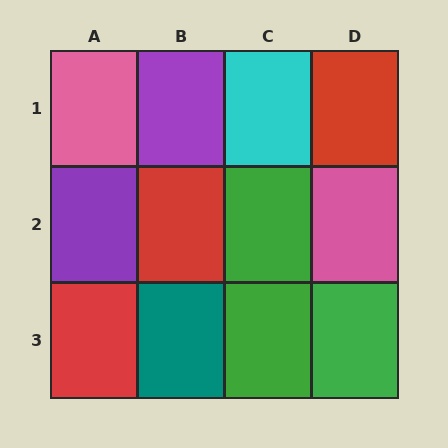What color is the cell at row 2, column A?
Purple.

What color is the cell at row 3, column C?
Green.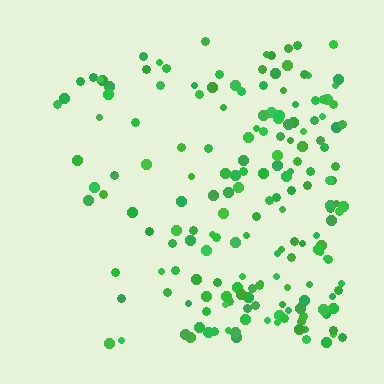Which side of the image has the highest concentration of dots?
The right.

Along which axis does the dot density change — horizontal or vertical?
Horizontal.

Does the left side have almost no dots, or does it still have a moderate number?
Still a moderate number, just noticeably fewer than the right.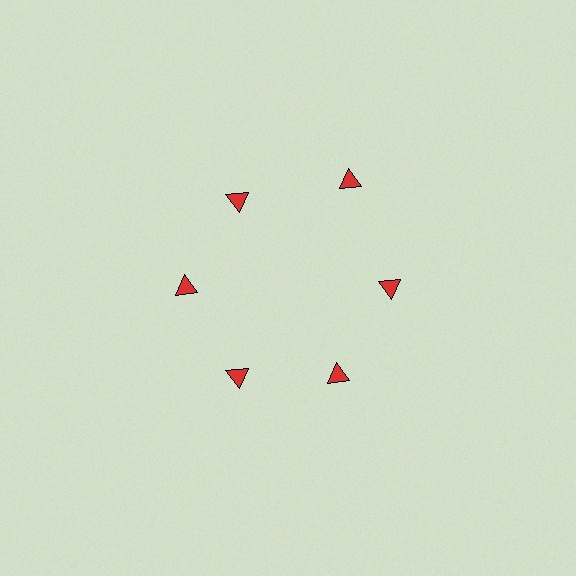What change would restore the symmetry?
The symmetry would be restored by moving it inward, back onto the ring so that all 6 triangles sit at equal angles and equal distance from the center.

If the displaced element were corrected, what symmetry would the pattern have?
It would have 6-fold rotational symmetry — the pattern would map onto itself every 60 degrees.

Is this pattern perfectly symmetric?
No. The 6 red triangles are arranged in a ring, but one element near the 1 o'clock position is pushed outward from the center, breaking the 6-fold rotational symmetry.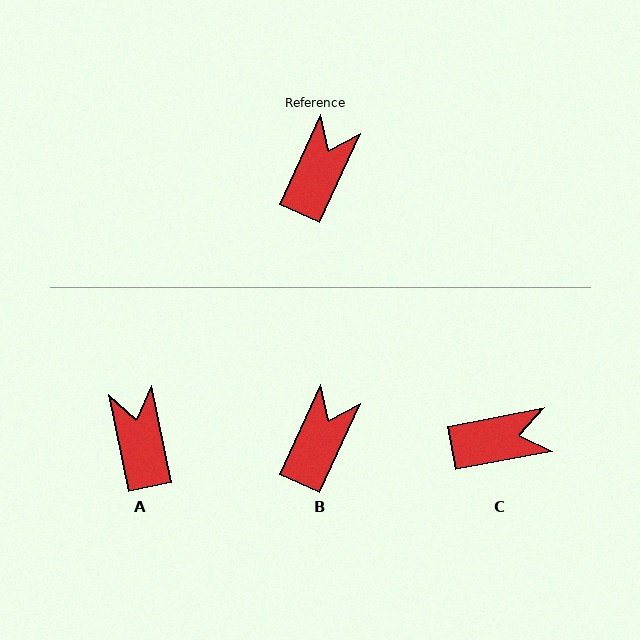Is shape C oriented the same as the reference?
No, it is off by about 54 degrees.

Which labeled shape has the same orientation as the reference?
B.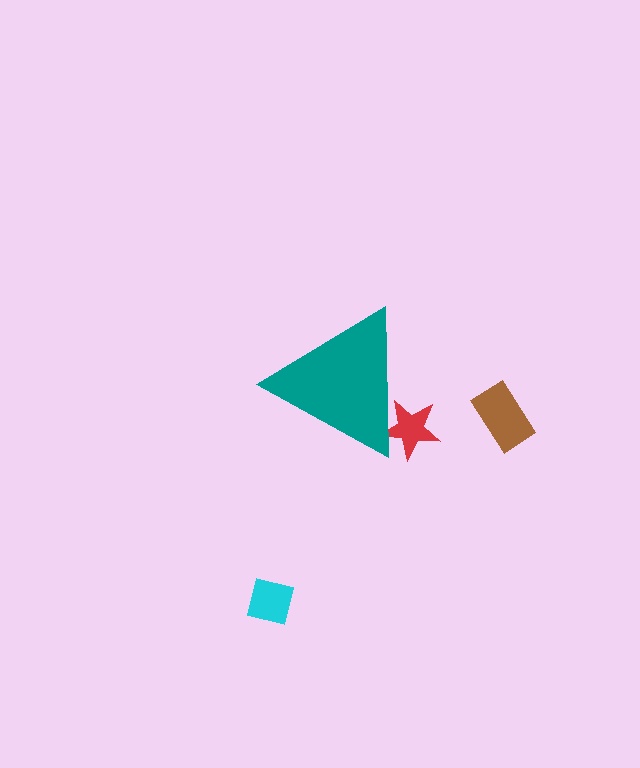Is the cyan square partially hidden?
No, the cyan square is fully visible.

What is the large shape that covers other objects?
A teal triangle.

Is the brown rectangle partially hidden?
No, the brown rectangle is fully visible.